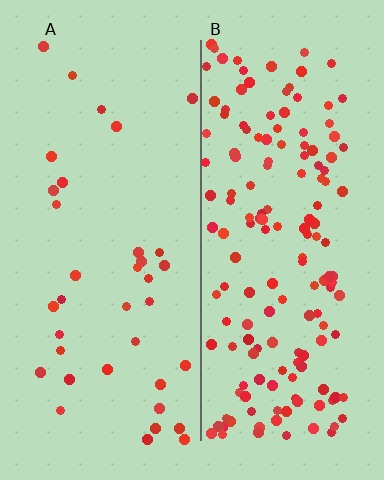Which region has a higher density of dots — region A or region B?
B (the right).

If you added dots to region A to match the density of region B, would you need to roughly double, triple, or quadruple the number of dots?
Approximately quadruple.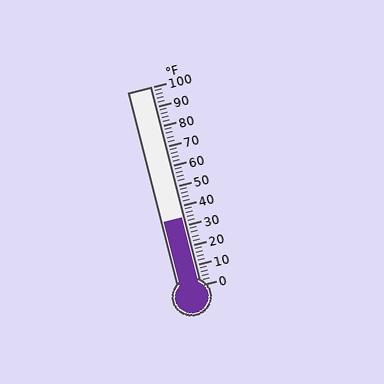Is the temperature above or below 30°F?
The temperature is above 30°F.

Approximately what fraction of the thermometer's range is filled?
The thermometer is filled to approximately 35% of its range.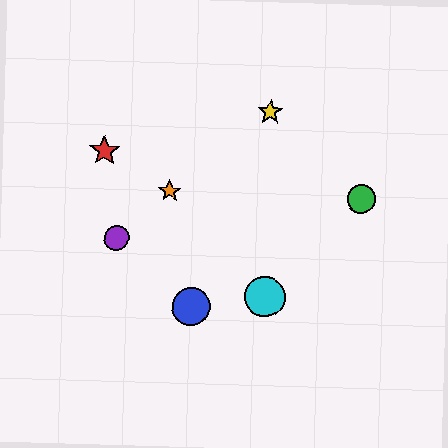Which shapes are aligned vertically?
The yellow star, the cyan circle are aligned vertically.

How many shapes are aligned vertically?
2 shapes (the yellow star, the cyan circle) are aligned vertically.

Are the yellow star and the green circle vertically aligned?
No, the yellow star is at x≈270 and the green circle is at x≈361.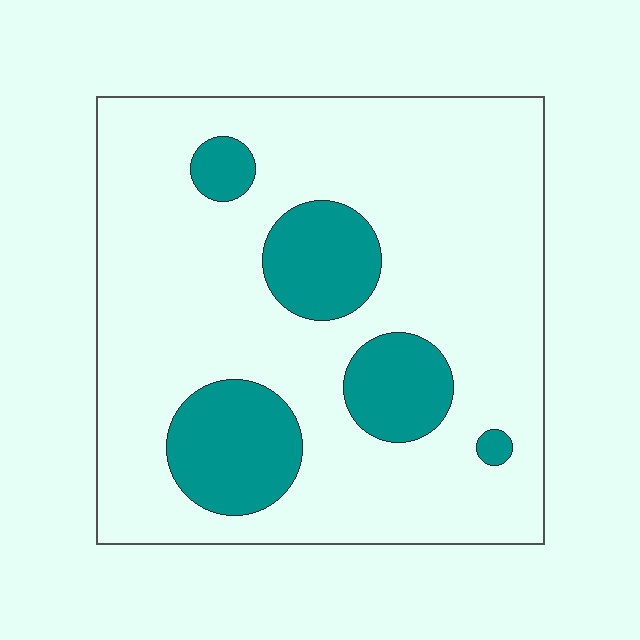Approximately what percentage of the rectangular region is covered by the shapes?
Approximately 20%.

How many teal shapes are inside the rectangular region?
5.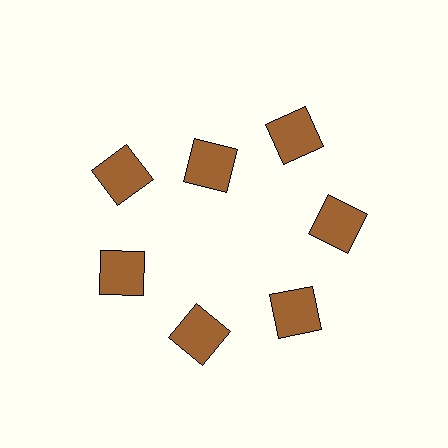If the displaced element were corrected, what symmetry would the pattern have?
It would have 7-fold rotational symmetry — the pattern would map onto itself every 51 degrees.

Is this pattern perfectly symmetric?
No. The 7 brown squares are arranged in a ring, but one element near the 12 o'clock position is pulled inward toward the center, breaking the 7-fold rotational symmetry.